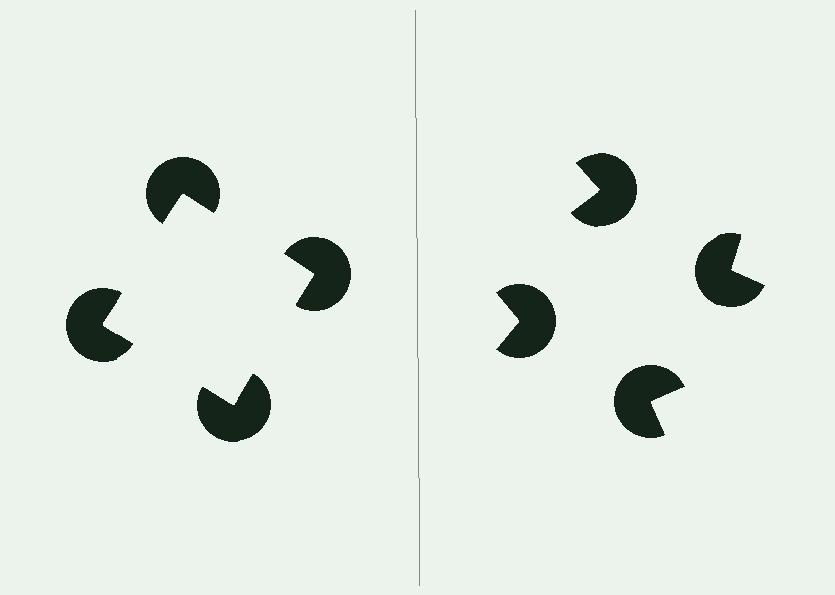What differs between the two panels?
The pac-man discs are positioned identically on both sides; only the wedge orientations differ. On the left they align to a square; on the right they are misaligned.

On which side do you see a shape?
An illusory square appears on the left side. On the right side the wedge cuts are rotated, so no coherent shape forms.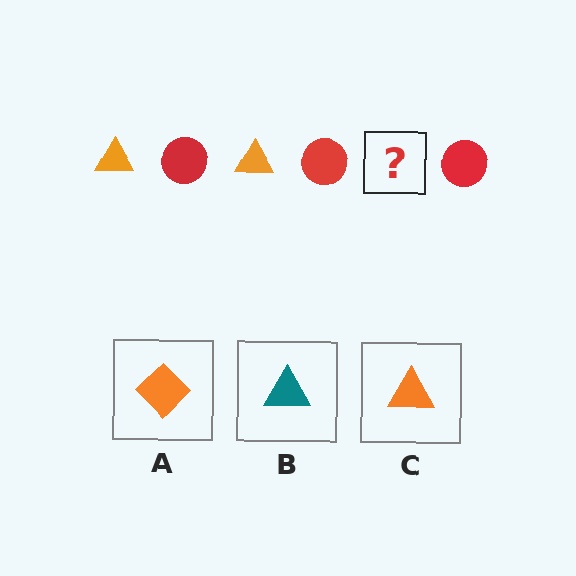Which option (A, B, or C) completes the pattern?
C.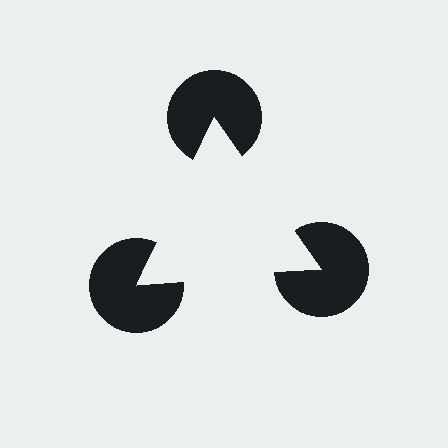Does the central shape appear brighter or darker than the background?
It typically appears slightly brighter than the background, even though no actual brightness change is drawn.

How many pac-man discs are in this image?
There are 3 — one at each vertex of the illusory triangle.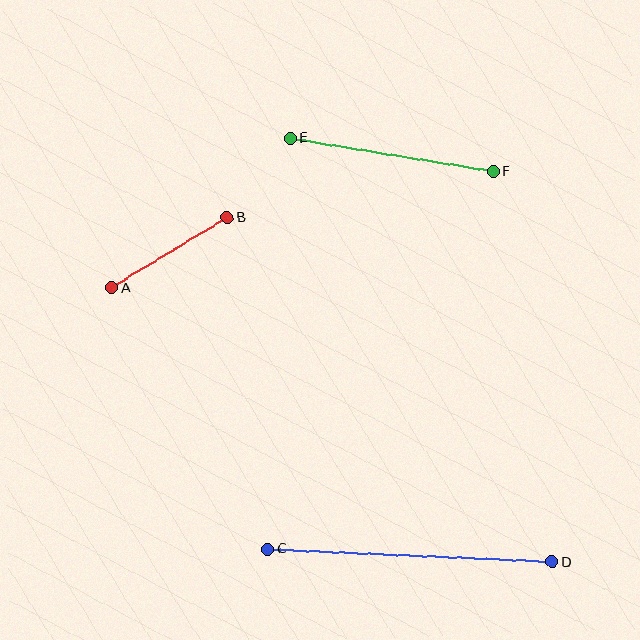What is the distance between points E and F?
The distance is approximately 206 pixels.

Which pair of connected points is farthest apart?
Points C and D are farthest apart.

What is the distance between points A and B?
The distance is approximately 136 pixels.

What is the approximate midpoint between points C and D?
The midpoint is at approximately (410, 556) pixels.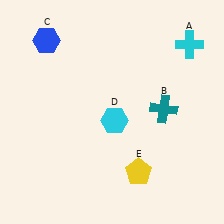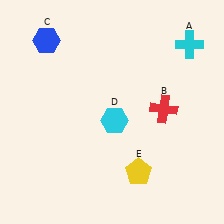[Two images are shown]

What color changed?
The cross (B) changed from teal in Image 1 to red in Image 2.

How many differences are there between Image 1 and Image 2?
There is 1 difference between the two images.